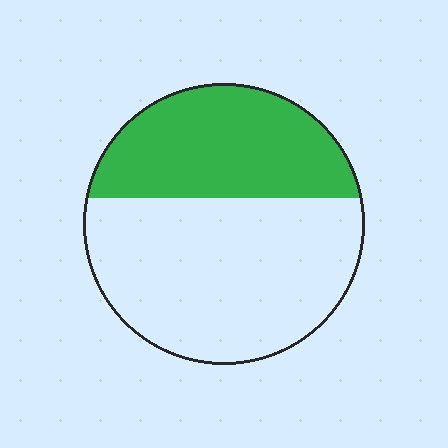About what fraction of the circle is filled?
About three eighths (3/8).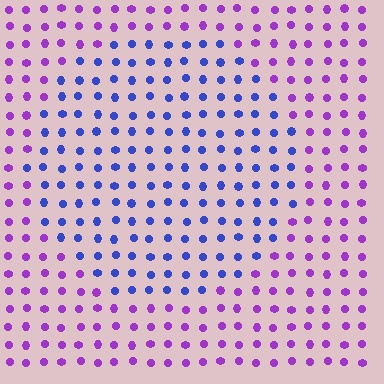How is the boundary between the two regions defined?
The boundary is defined purely by a slight shift in hue (about 51 degrees). Spacing, size, and orientation are identical on both sides.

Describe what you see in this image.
The image is filled with small purple elements in a uniform arrangement. A circle-shaped region is visible where the elements are tinted to a slightly different hue, forming a subtle color boundary.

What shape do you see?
I see a circle.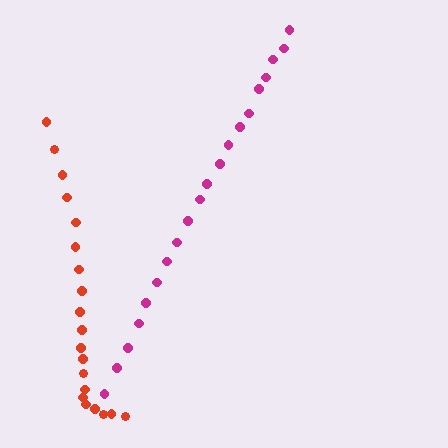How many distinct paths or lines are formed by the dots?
There are 2 distinct paths.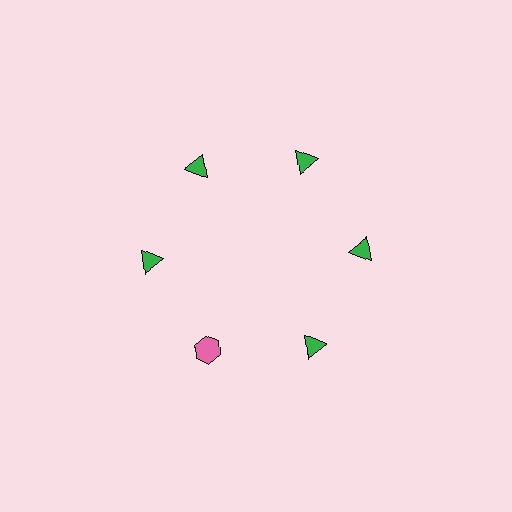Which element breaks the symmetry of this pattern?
The pink hexagon at roughly the 7 o'clock position breaks the symmetry. All other shapes are green triangles.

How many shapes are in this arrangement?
There are 6 shapes arranged in a ring pattern.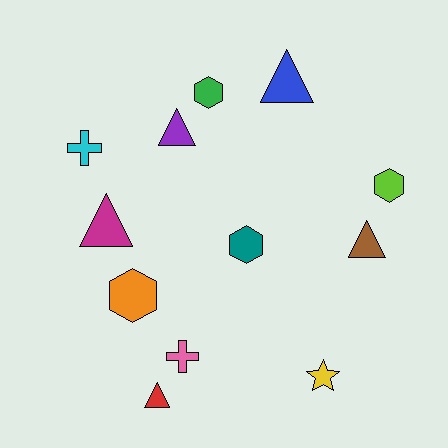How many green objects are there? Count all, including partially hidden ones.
There is 1 green object.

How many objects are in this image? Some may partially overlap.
There are 12 objects.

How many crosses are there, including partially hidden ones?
There are 2 crosses.